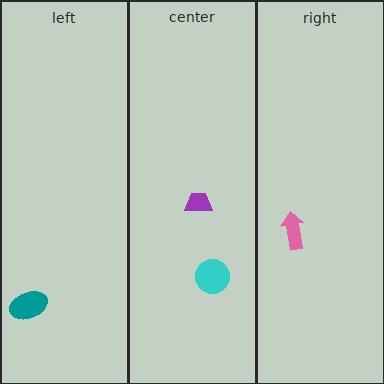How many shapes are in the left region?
1.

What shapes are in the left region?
The teal ellipse.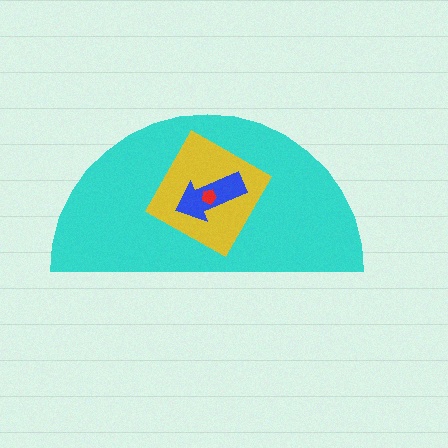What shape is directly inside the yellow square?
The blue arrow.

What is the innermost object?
The red pentagon.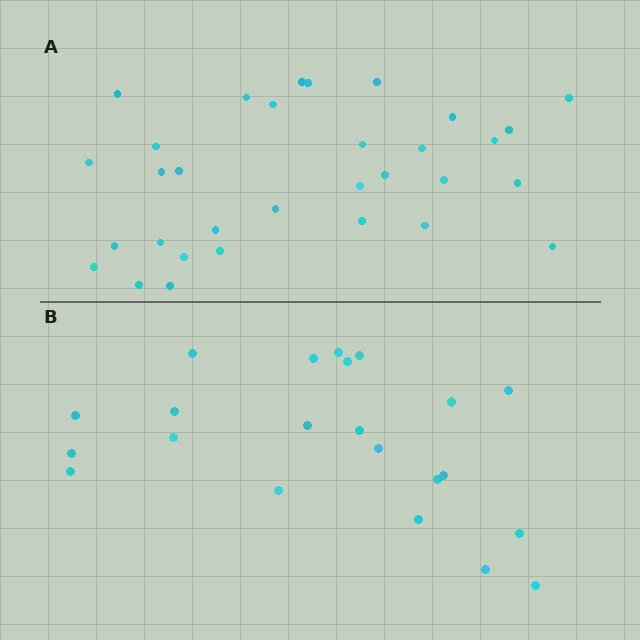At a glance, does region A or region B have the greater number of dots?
Region A (the top region) has more dots.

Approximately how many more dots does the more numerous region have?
Region A has roughly 10 or so more dots than region B.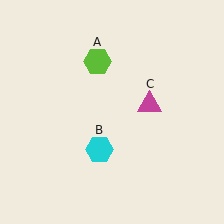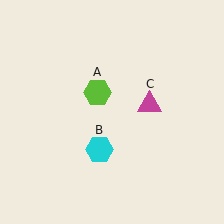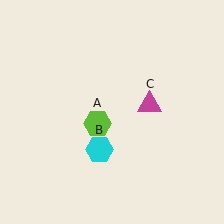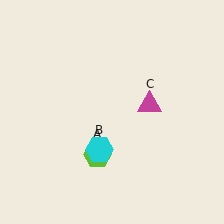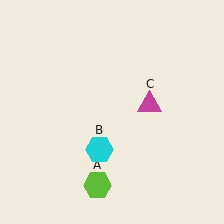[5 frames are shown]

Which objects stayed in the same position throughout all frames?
Cyan hexagon (object B) and magenta triangle (object C) remained stationary.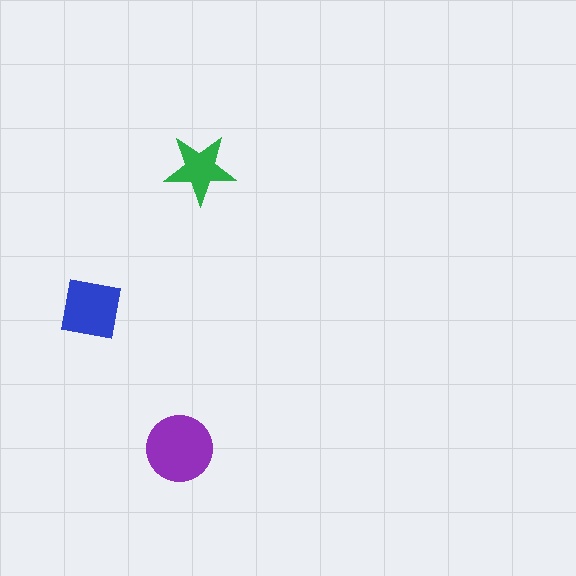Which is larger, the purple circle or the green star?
The purple circle.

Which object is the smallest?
The green star.